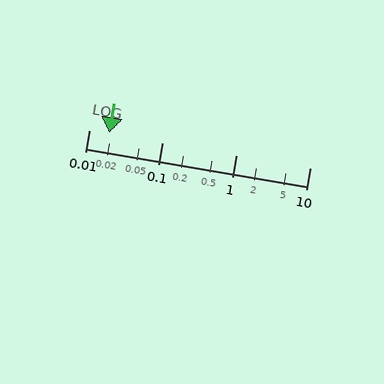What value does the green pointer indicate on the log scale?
The pointer indicates approximately 0.019.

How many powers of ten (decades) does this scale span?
The scale spans 3 decades, from 0.01 to 10.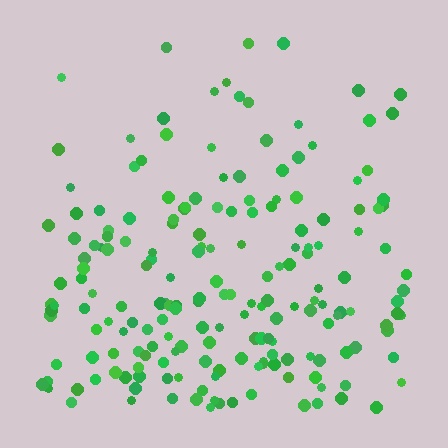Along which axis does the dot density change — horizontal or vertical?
Vertical.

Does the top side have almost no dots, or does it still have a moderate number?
Still a moderate number, just noticeably fewer than the bottom.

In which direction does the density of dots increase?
From top to bottom, with the bottom side densest.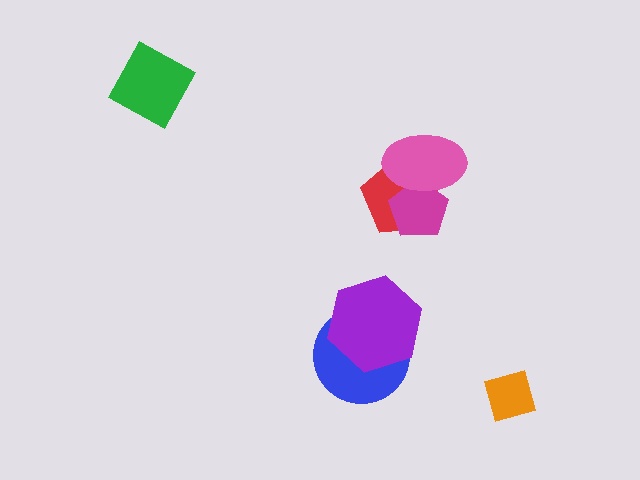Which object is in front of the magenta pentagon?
The pink ellipse is in front of the magenta pentagon.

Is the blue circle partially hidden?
Yes, it is partially covered by another shape.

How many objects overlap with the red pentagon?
2 objects overlap with the red pentagon.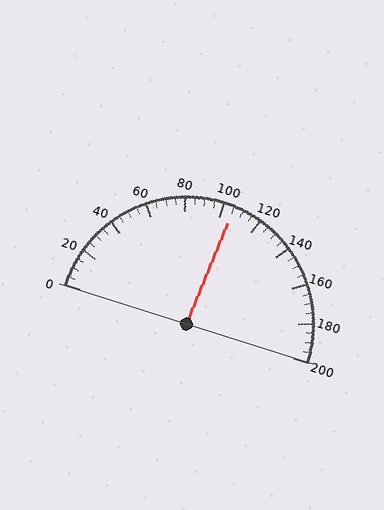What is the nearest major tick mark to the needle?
The nearest major tick mark is 100.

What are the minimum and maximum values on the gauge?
The gauge ranges from 0 to 200.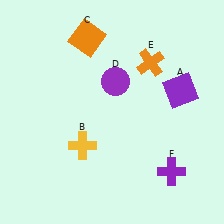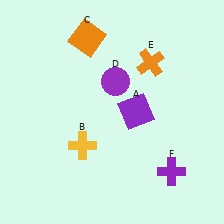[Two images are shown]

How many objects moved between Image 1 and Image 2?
1 object moved between the two images.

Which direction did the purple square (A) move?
The purple square (A) moved left.